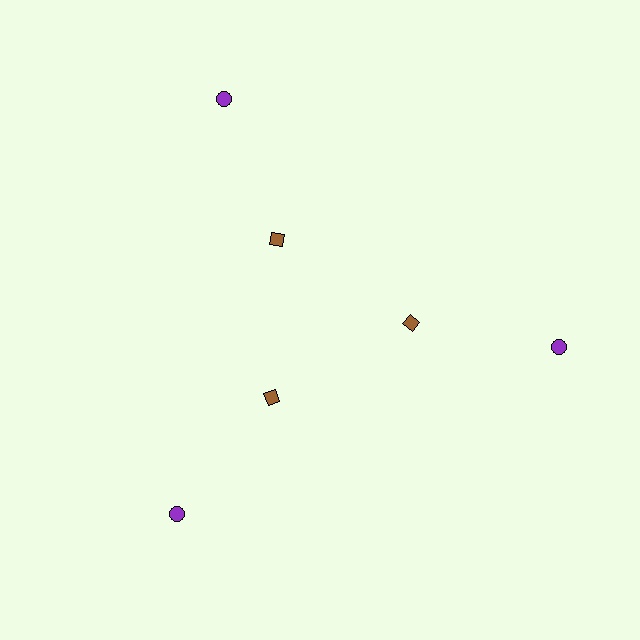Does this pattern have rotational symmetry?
Yes, this pattern has 3-fold rotational symmetry. It looks the same after rotating 120 degrees around the center.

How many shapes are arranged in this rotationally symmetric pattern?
There are 6 shapes, arranged in 3 groups of 2.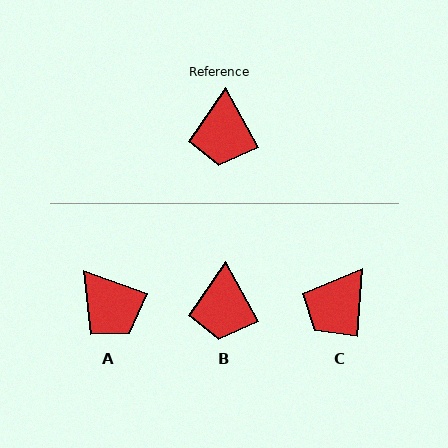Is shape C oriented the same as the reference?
No, it is off by about 33 degrees.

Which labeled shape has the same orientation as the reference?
B.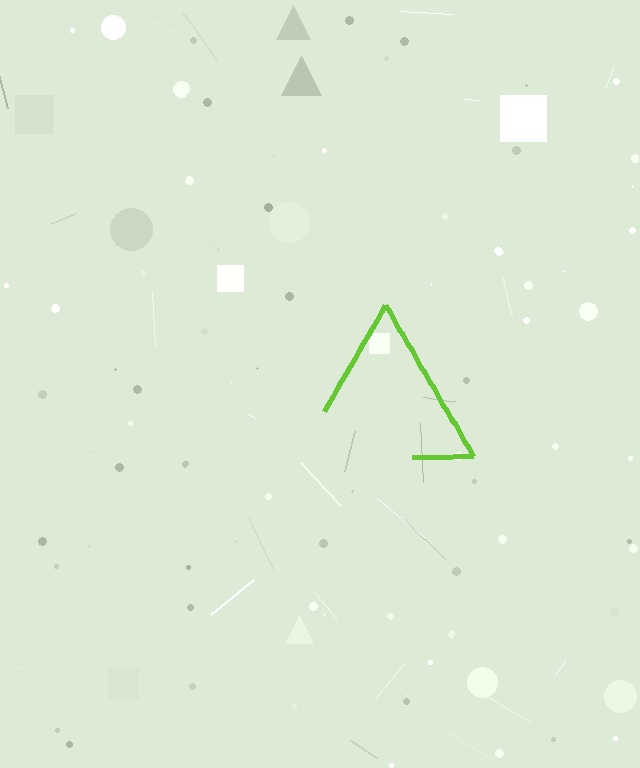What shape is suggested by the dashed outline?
The dashed outline suggests a triangle.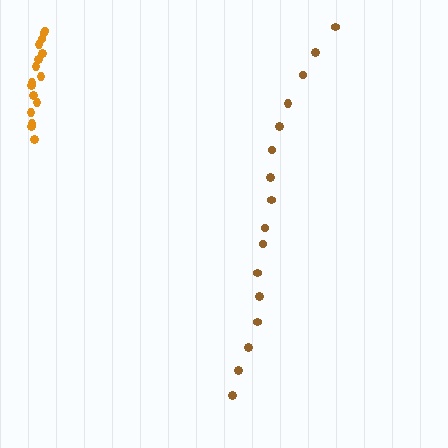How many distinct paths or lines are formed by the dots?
There are 2 distinct paths.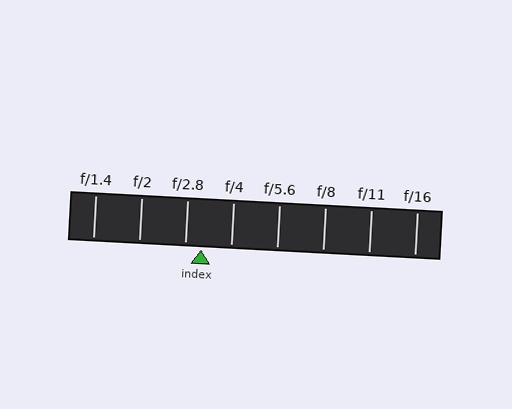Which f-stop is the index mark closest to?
The index mark is closest to f/2.8.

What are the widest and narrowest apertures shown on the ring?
The widest aperture shown is f/1.4 and the narrowest is f/16.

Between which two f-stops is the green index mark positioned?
The index mark is between f/2.8 and f/4.